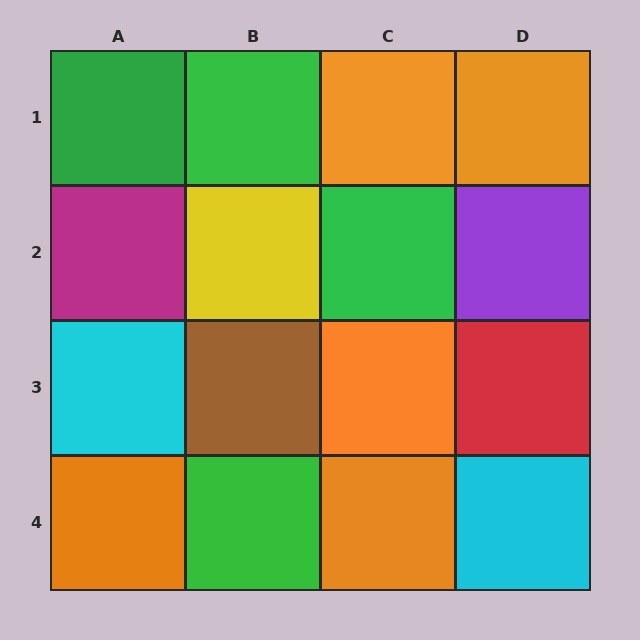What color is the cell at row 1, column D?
Orange.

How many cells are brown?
1 cell is brown.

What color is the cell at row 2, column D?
Purple.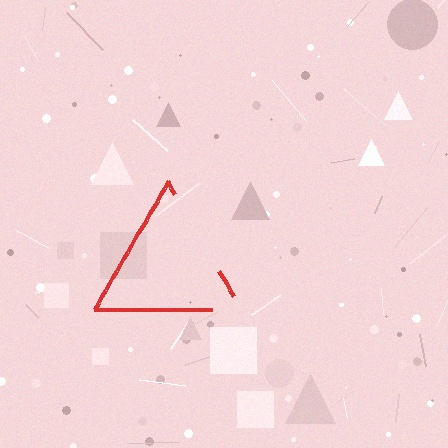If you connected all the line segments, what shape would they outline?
They would outline a triangle.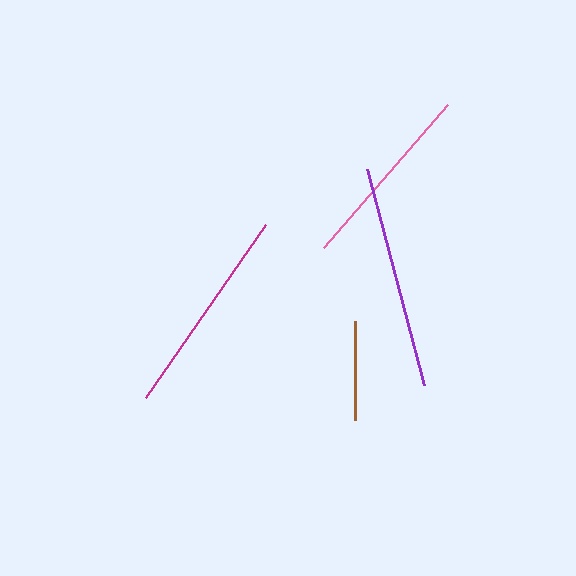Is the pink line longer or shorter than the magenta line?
The magenta line is longer than the pink line.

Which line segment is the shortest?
The brown line is the shortest at approximately 99 pixels.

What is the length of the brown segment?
The brown segment is approximately 99 pixels long.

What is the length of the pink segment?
The pink segment is approximately 189 pixels long.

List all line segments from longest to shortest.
From longest to shortest: purple, magenta, pink, brown.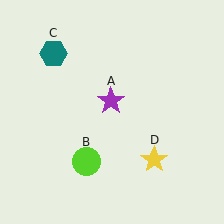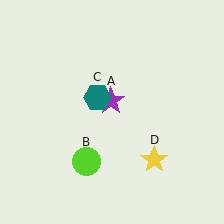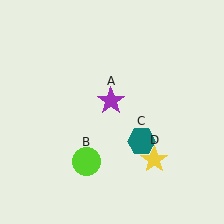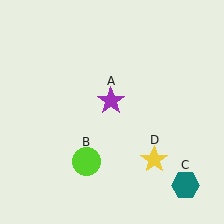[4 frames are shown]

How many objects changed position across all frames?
1 object changed position: teal hexagon (object C).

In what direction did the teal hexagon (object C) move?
The teal hexagon (object C) moved down and to the right.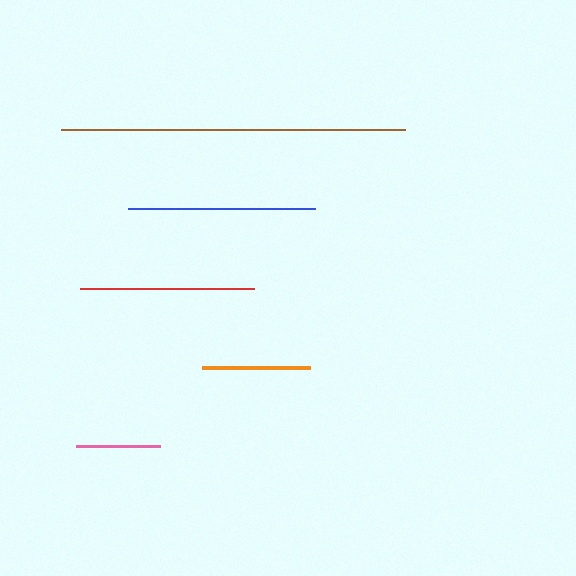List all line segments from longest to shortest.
From longest to shortest: brown, blue, red, orange, pink.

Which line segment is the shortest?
The pink line is the shortest at approximately 84 pixels.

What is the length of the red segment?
The red segment is approximately 174 pixels long.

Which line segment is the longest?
The brown line is the longest at approximately 344 pixels.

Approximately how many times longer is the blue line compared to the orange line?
The blue line is approximately 1.7 times the length of the orange line.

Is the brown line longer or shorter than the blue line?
The brown line is longer than the blue line.